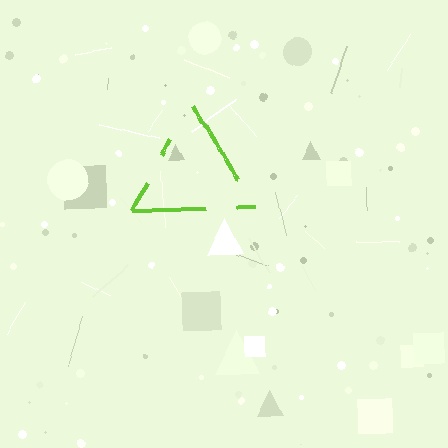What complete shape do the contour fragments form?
The contour fragments form a triangle.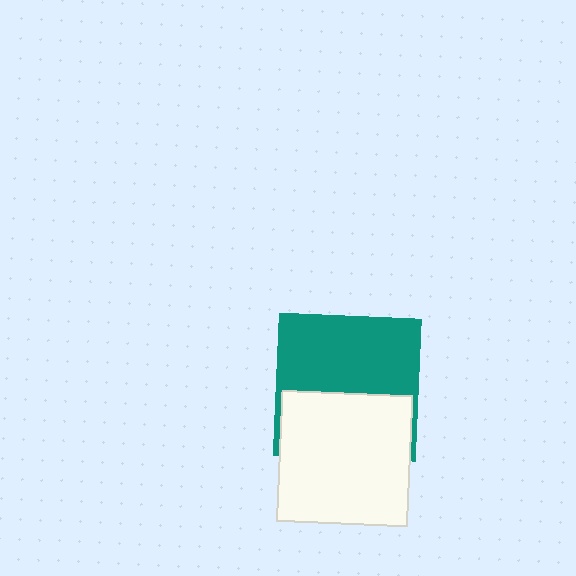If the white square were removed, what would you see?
You would see the complete teal square.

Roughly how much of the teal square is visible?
About half of it is visible (roughly 57%).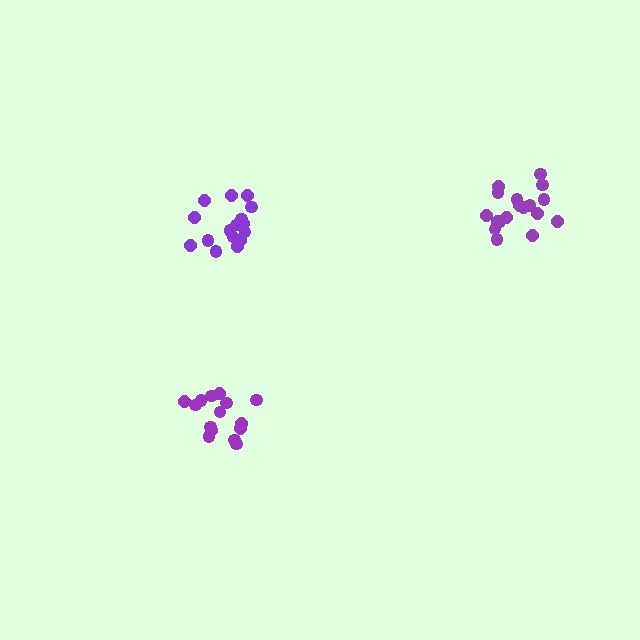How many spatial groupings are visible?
There are 3 spatial groupings.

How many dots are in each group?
Group 1: 18 dots, Group 2: 16 dots, Group 3: 15 dots (49 total).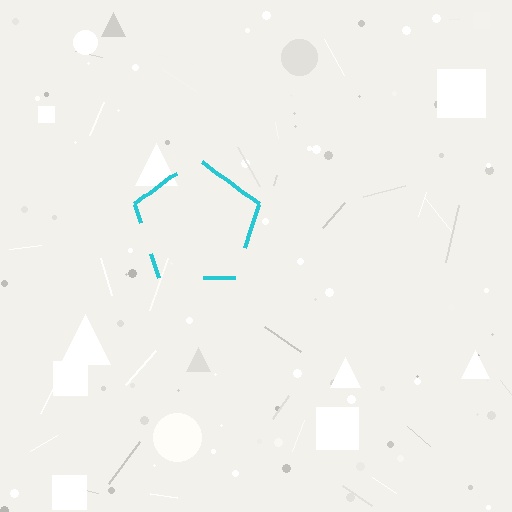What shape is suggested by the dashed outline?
The dashed outline suggests a pentagon.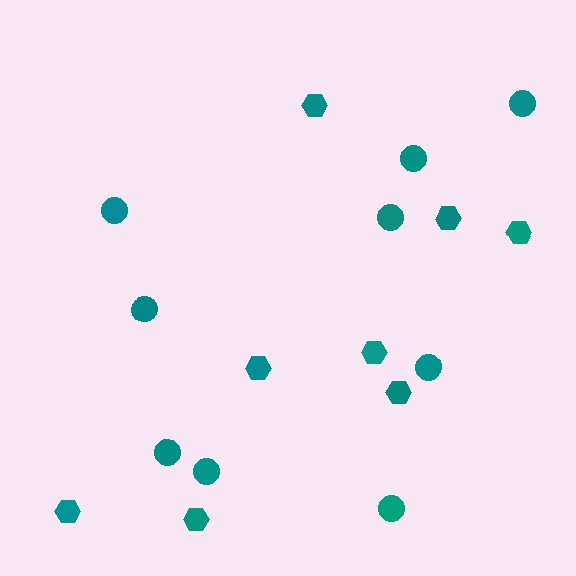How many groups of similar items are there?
There are 2 groups: one group of hexagons (8) and one group of circles (9).